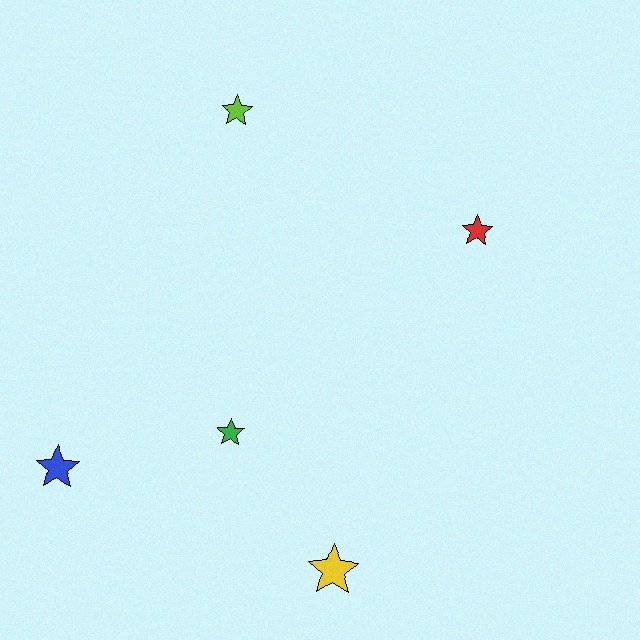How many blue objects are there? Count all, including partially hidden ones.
There is 1 blue object.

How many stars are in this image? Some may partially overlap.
There are 5 stars.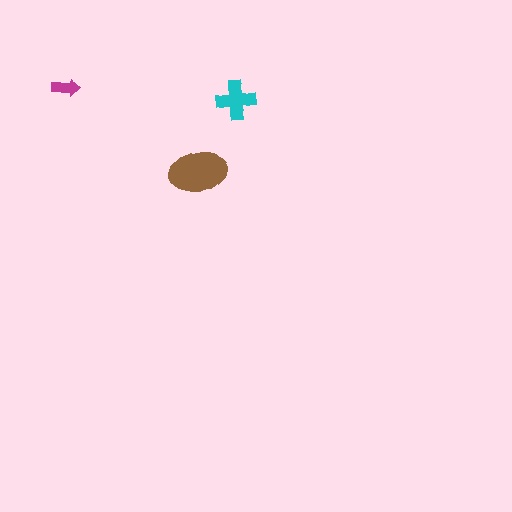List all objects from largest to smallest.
The brown ellipse, the cyan cross, the magenta arrow.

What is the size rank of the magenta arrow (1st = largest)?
3rd.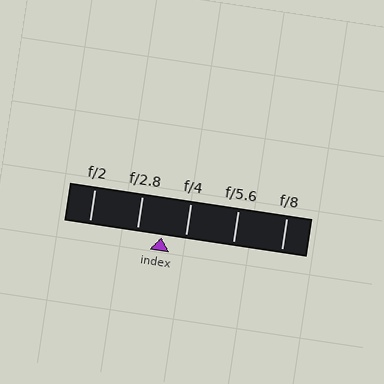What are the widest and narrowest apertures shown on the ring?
The widest aperture shown is f/2 and the narrowest is f/8.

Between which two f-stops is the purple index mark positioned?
The index mark is between f/2.8 and f/4.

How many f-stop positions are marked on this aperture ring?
There are 5 f-stop positions marked.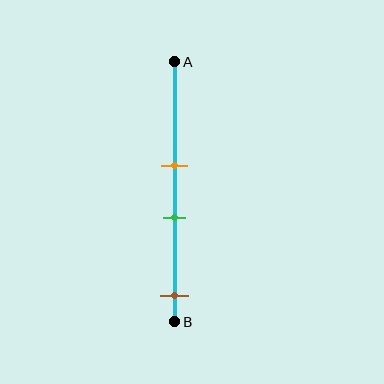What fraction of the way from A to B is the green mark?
The green mark is approximately 60% (0.6) of the way from A to B.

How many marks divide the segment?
There are 3 marks dividing the segment.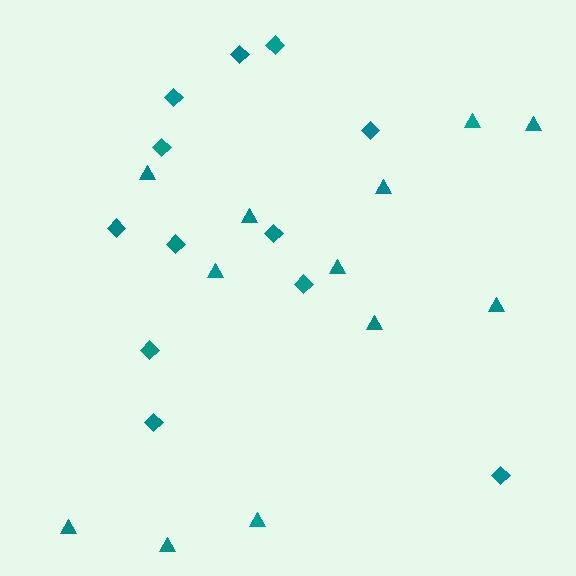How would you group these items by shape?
There are 2 groups: one group of diamonds (12) and one group of triangles (12).